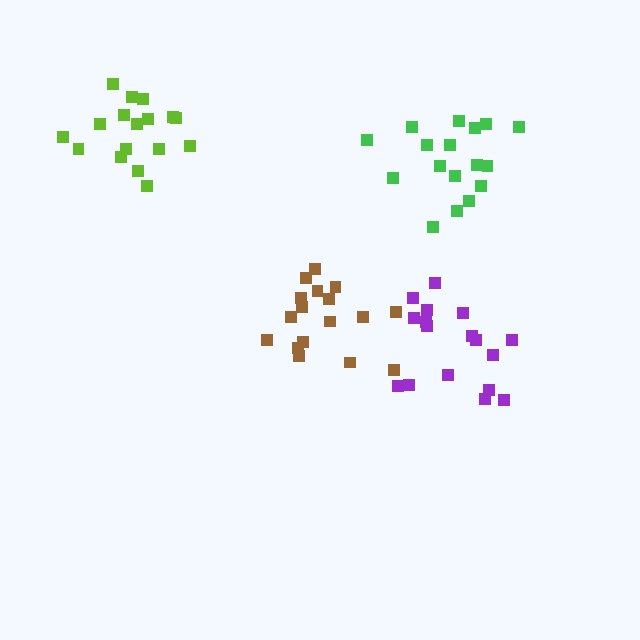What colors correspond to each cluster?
The clusters are colored: brown, purple, lime, green.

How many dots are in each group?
Group 1: 17 dots, Group 2: 17 dots, Group 3: 17 dots, Group 4: 17 dots (68 total).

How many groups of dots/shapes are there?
There are 4 groups.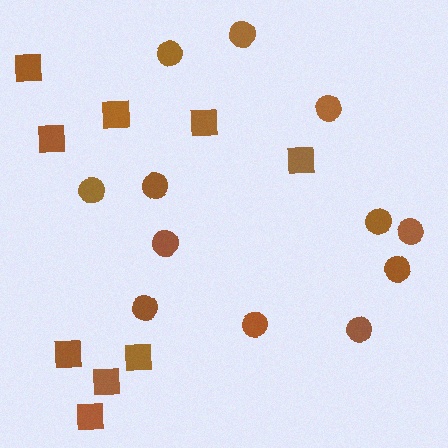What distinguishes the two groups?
There are 2 groups: one group of squares (9) and one group of circles (12).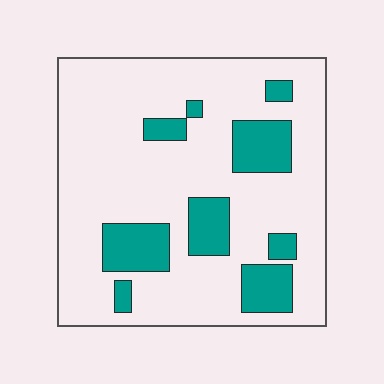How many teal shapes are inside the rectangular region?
9.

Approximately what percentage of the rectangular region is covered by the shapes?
Approximately 20%.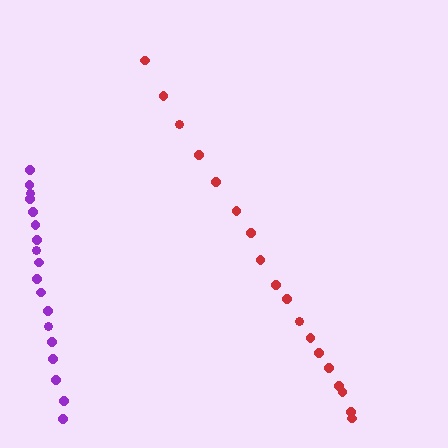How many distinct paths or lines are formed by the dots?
There are 2 distinct paths.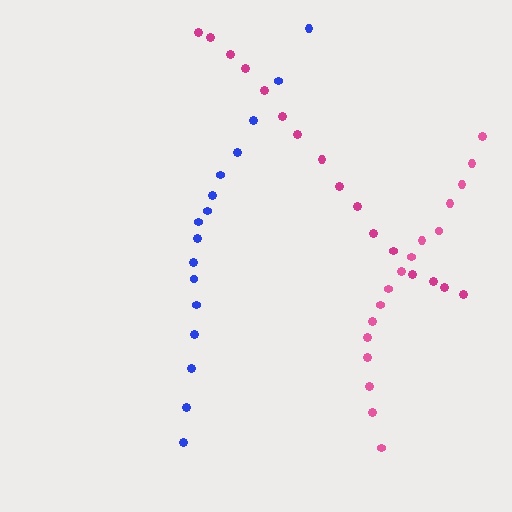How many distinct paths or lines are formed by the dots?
There are 3 distinct paths.